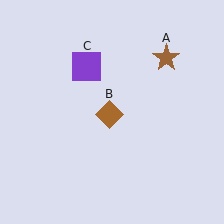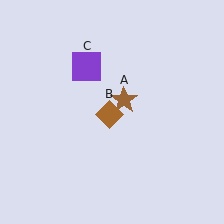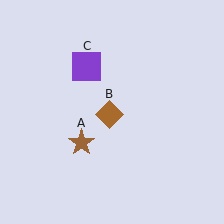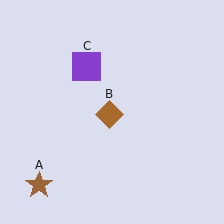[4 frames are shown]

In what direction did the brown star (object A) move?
The brown star (object A) moved down and to the left.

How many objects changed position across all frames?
1 object changed position: brown star (object A).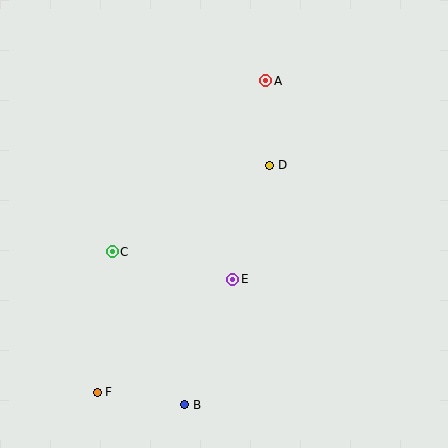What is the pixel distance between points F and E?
The distance between F and E is 176 pixels.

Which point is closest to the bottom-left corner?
Point F is closest to the bottom-left corner.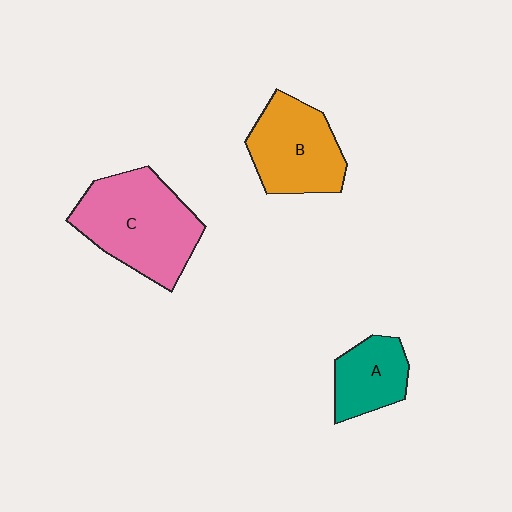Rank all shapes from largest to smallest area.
From largest to smallest: C (pink), B (orange), A (teal).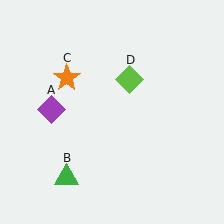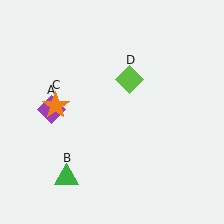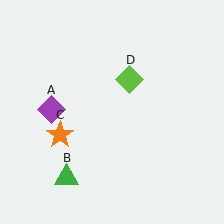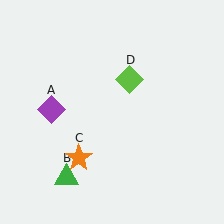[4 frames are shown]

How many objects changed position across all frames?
1 object changed position: orange star (object C).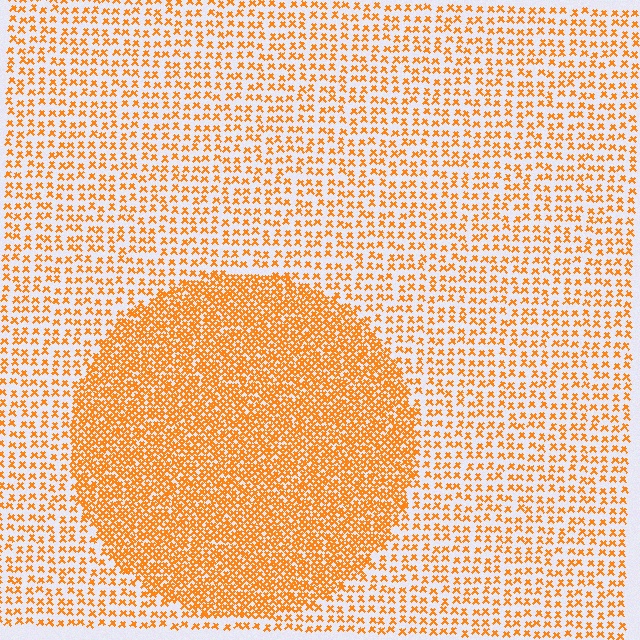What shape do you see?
I see a circle.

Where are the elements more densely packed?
The elements are more densely packed inside the circle boundary.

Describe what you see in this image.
The image contains small orange elements arranged at two different densities. A circle-shaped region is visible where the elements are more densely packed than the surrounding area.